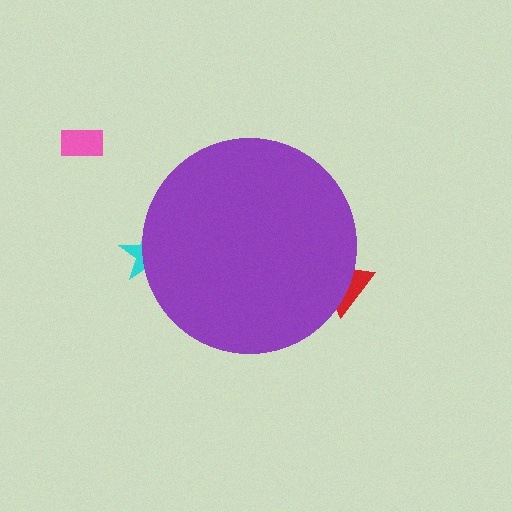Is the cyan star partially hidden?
Yes, the cyan star is partially hidden behind the purple circle.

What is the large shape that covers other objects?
A purple circle.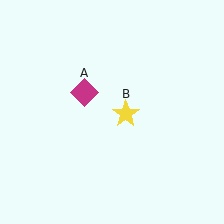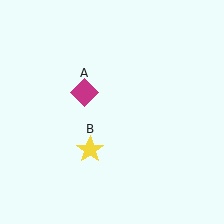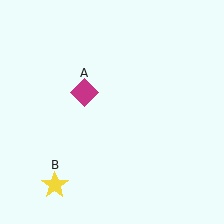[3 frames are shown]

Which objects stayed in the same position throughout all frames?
Magenta diamond (object A) remained stationary.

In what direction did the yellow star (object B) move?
The yellow star (object B) moved down and to the left.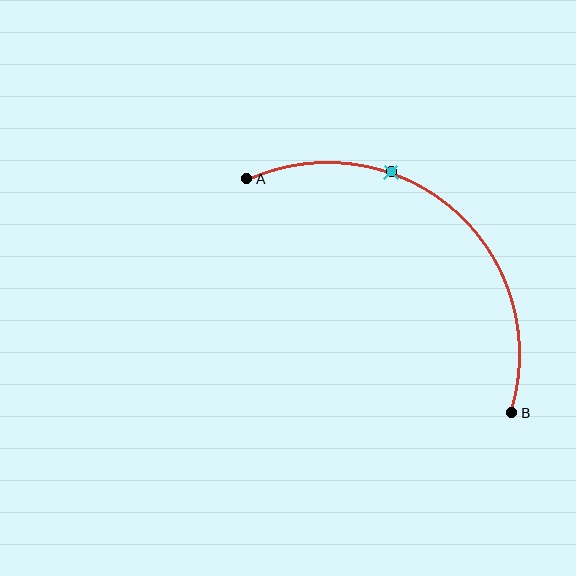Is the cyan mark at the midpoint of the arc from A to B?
No. The cyan mark lies on the arc but is closer to endpoint A. The arc midpoint would be at the point on the curve equidistant along the arc from both A and B.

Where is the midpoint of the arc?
The arc midpoint is the point on the curve farthest from the straight line joining A and B. It sits above and to the right of that line.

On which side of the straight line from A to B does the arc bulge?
The arc bulges above and to the right of the straight line connecting A and B.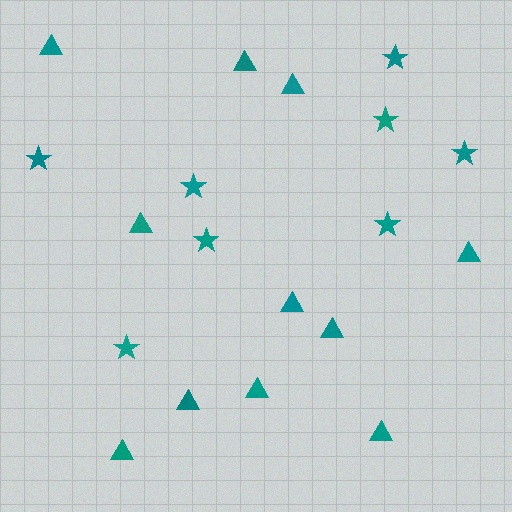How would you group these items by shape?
There are 2 groups: one group of stars (8) and one group of triangles (11).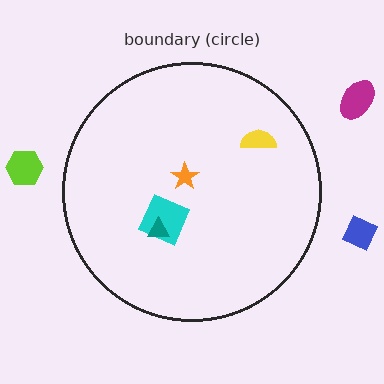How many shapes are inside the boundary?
4 inside, 3 outside.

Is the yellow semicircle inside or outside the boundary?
Inside.